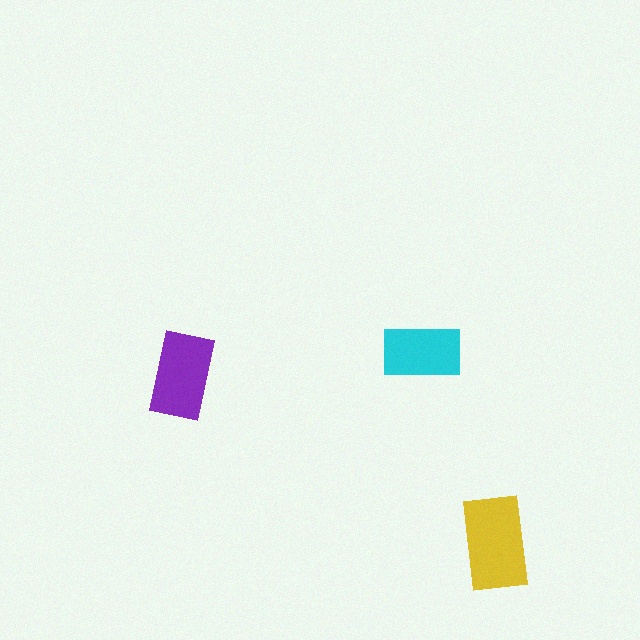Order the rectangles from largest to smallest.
the yellow one, the purple one, the cyan one.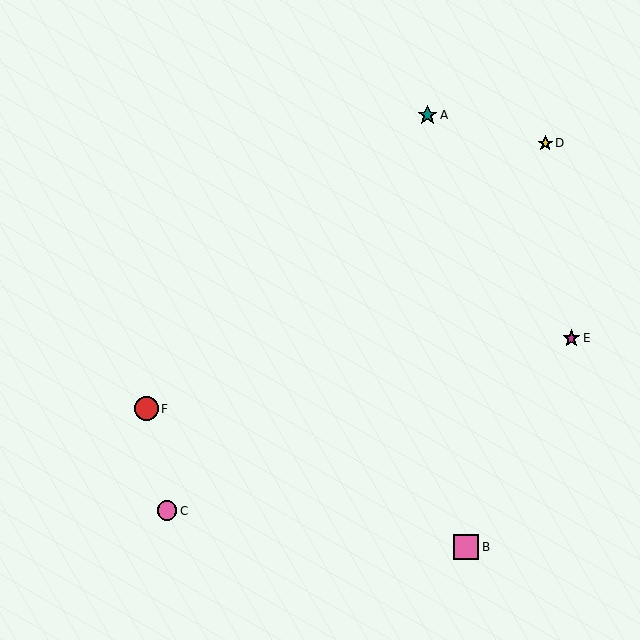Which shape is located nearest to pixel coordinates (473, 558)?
The pink square (labeled B) at (466, 547) is nearest to that location.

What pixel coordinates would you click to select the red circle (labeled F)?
Click at (146, 409) to select the red circle F.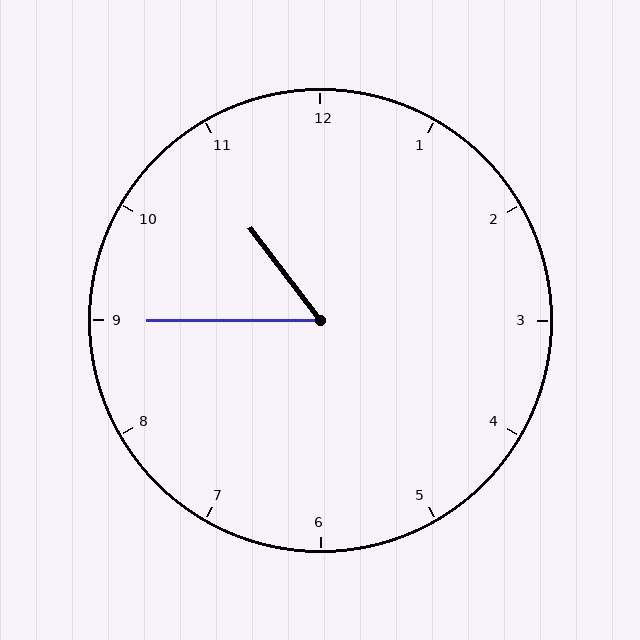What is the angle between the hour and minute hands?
Approximately 52 degrees.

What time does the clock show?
10:45.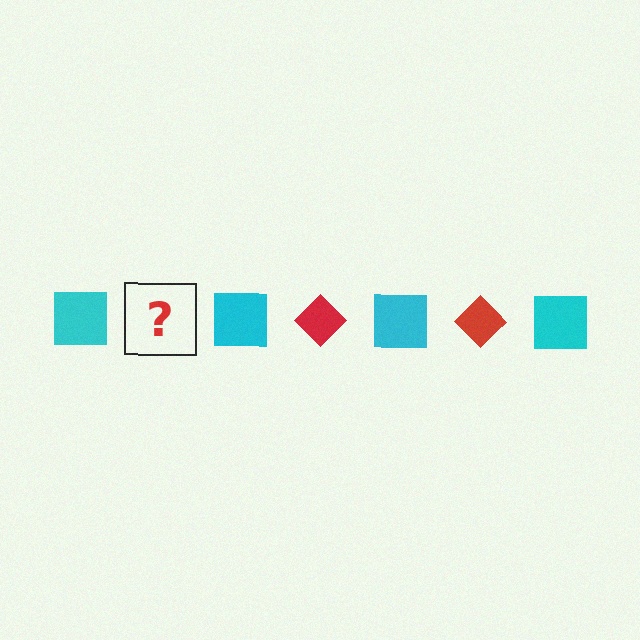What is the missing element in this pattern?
The missing element is a red diamond.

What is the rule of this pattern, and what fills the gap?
The rule is that the pattern alternates between cyan square and red diamond. The gap should be filled with a red diamond.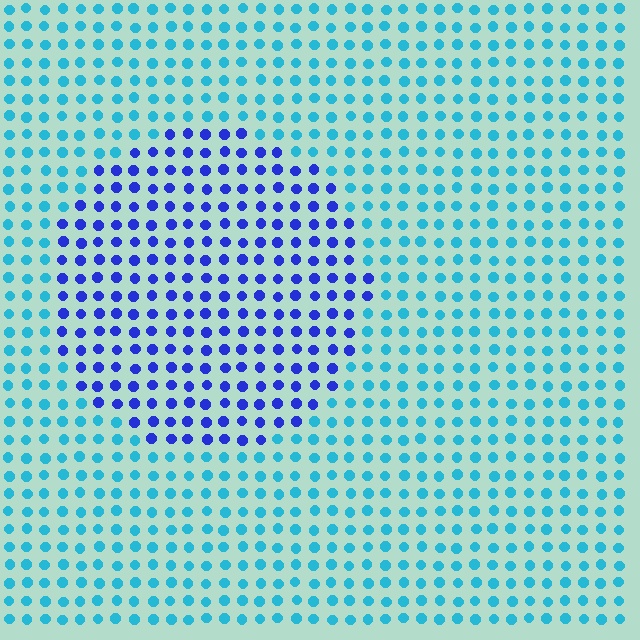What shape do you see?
I see a circle.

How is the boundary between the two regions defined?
The boundary is defined purely by a slight shift in hue (about 46 degrees). Spacing, size, and orientation are identical on both sides.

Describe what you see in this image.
The image is filled with small cyan elements in a uniform arrangement. A circle-shaped region is visible where the elements are tinted to a slightly different hue, forming a subtle color boundary.